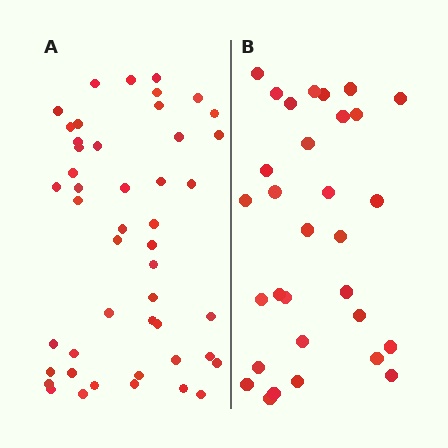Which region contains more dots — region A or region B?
Region A (the left region) has more dots.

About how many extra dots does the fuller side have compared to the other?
Region A has approximately 15 more dots than region B.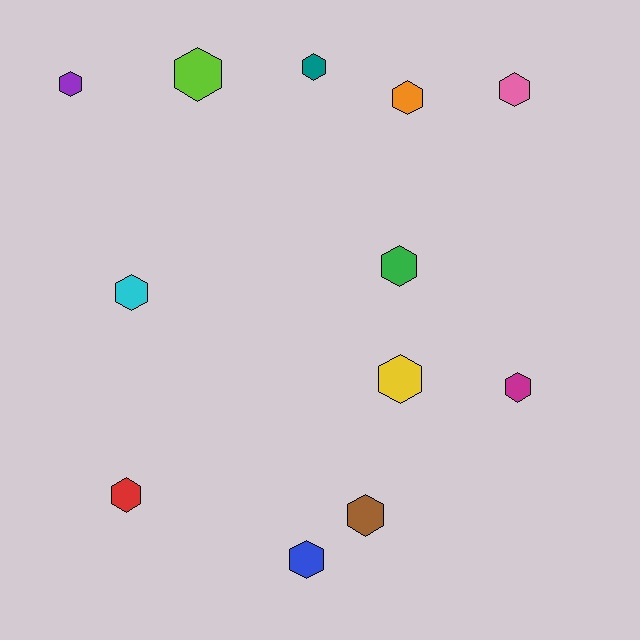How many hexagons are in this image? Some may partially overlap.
There are 12 hexagons.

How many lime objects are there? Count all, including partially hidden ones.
There is 1 lime object.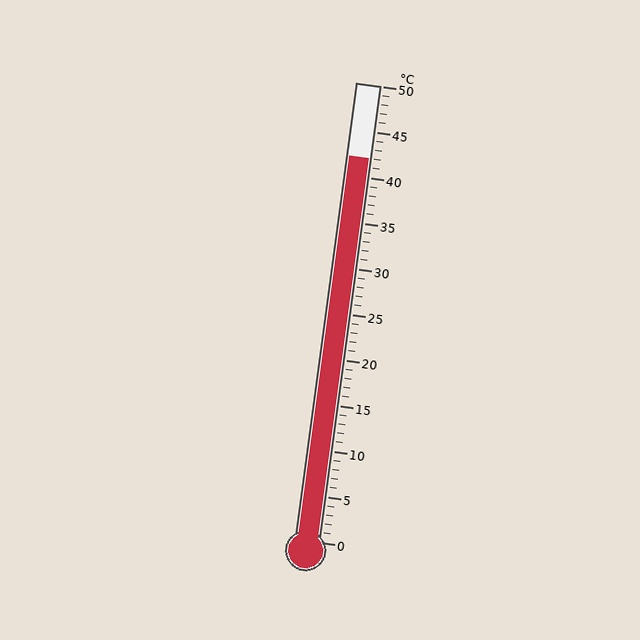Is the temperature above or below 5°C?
The temperature is above 5°C.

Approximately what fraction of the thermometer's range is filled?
The thermometer is filled to approximately 85% of its range.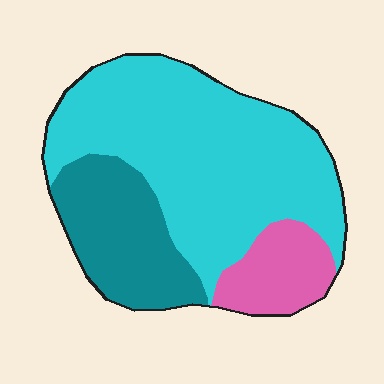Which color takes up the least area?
Pink, at roughly 15%.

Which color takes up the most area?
Cyan, at roughly 60%.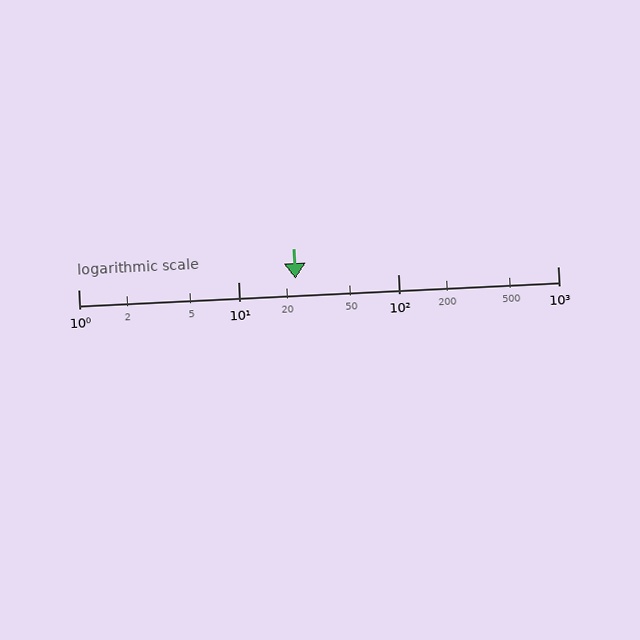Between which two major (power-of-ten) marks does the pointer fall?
The pointer is between 10 and 100.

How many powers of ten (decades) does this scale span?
The scale spans 3 decades, from 1 to 1000.